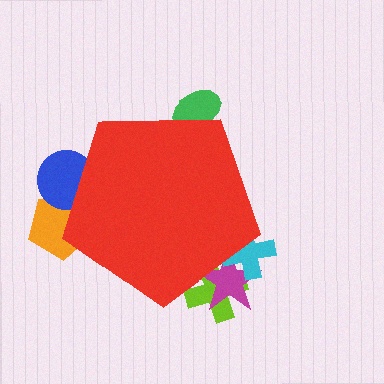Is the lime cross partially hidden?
Yes, the lime cross is partially hidden behind the red pentagon.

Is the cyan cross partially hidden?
Yes, the cyan cross is partially hidden behind the red pentagon.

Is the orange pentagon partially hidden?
Yes, the orange pentagon is partially hidden behind the red pentagon.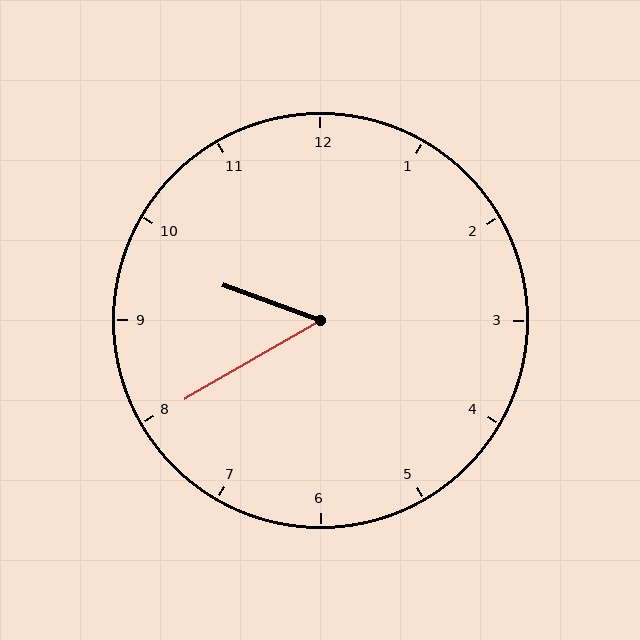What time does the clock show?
9:40.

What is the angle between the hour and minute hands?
Approximately 50 degrees.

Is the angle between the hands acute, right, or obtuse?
It is acute.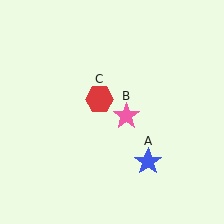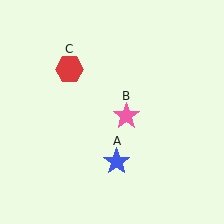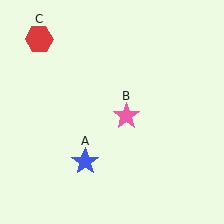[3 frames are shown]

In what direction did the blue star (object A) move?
The blue star (object A) moved left.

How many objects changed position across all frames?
2 objects changed position: blue star (object A), red hexagon (object C).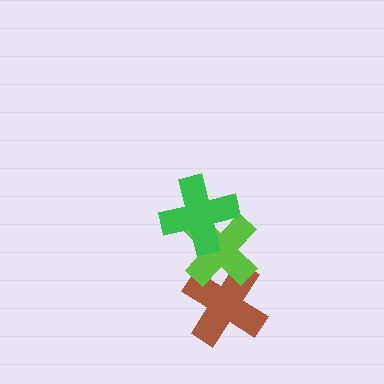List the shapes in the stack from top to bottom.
From top to bottom: the green cross, the lime cross, the brown cross.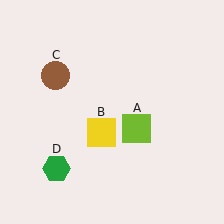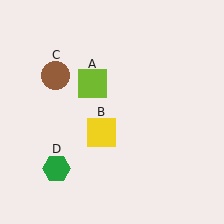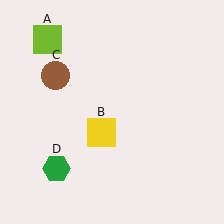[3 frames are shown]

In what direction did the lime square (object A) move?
The lime square (object A) moved up and to the left.